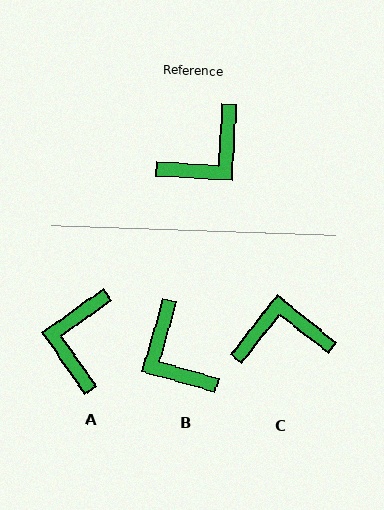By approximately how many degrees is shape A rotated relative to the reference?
Approximately 141 degrees clockwise.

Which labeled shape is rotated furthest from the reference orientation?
C, about 145 degrees away.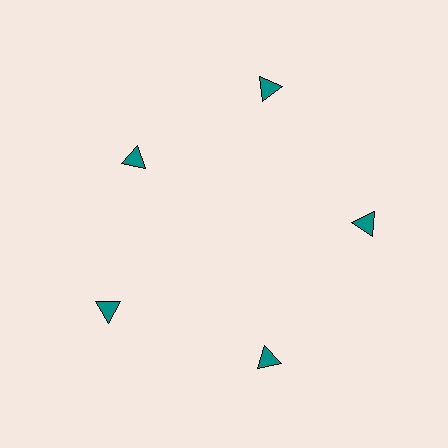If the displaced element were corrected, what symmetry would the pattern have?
It would have 5-fold rotational symmetry — the pattern would map onto itself every 72 degrees.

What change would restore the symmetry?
The symmetry would be restored by moving it outward, back onto the ring so that all 5 triangles sit at equal angles and equal distance from the center.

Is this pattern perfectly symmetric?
No. The 5 teal triangles are arranged in a ring, but one element near the 10 o'clock position is pulled inward toward the center, breaking the 5-fold rotational symmetry.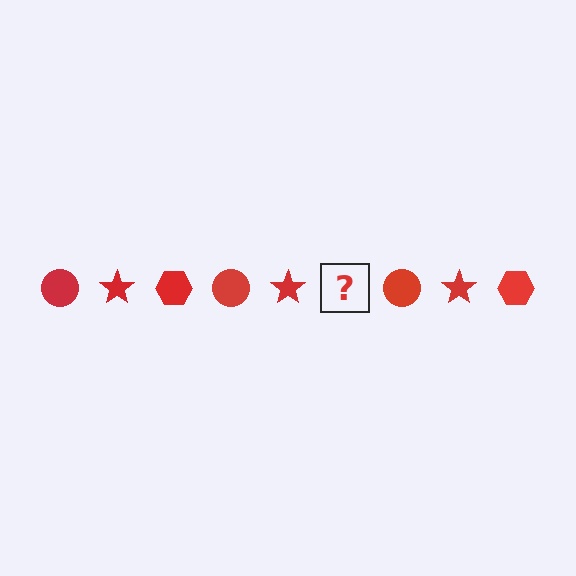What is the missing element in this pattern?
The missing element is a red hexagon.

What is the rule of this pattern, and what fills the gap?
The rule is that the pattern cycles through circle, star, hexagon shapes in red. The gap should be filled with a red hexagon.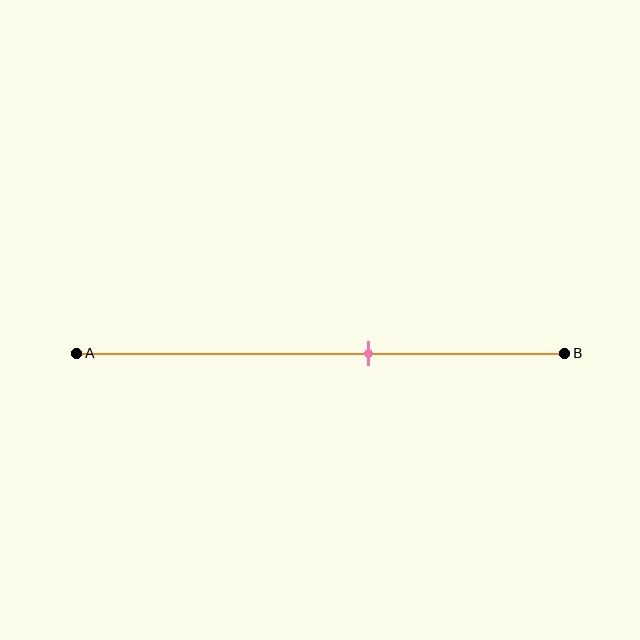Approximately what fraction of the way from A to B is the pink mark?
The pink mark is approximately 60% of the way from A to B.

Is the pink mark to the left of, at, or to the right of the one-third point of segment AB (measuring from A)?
The pink mark is to the right of the one-third point of segment AB.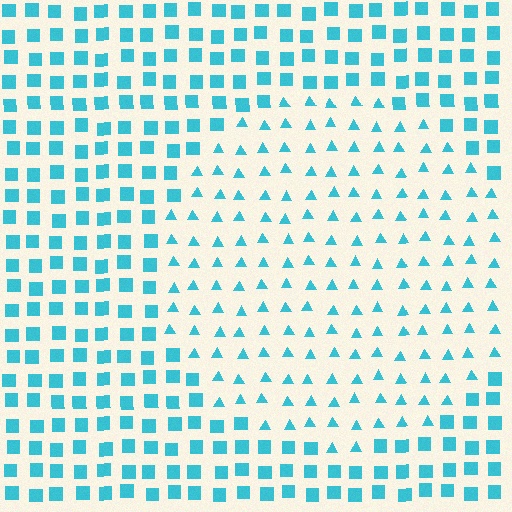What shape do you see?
I see a circle.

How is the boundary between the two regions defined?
The boundary is defined by a change in element shape: triangles inside vs. squares outside. All elements share the same color and spacing.